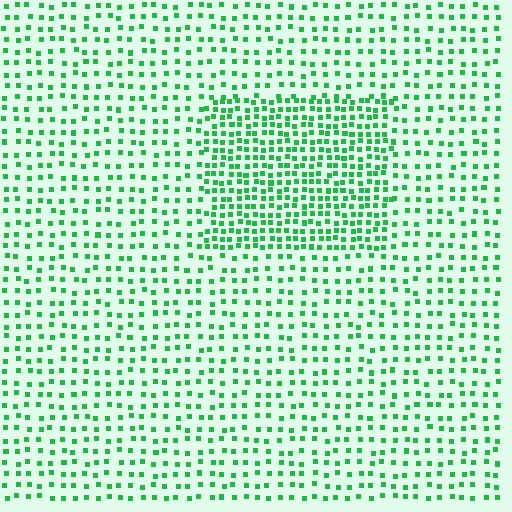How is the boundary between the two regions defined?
The boundary is defined by a change in element density (approximately 2.0x ratio). All elements are the same color, size, and shape.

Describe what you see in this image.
The image contains small green elements arranged at two different densities. A rectangle-shaped region is visible where the elements are more densely packed than the surrounding area.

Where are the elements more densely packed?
The elements are more densely packed inside the rectangle boundary.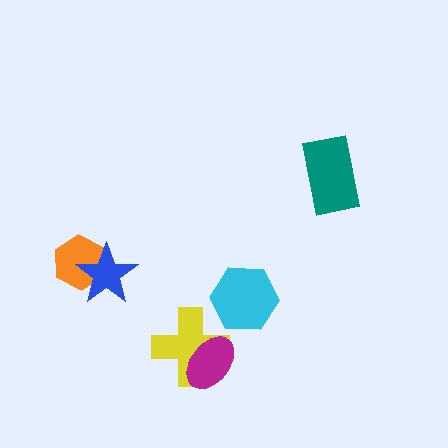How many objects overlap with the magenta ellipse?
1 object overlaps with the magenta ellipse.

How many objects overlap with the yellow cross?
1 object overlaps with the yellow cross.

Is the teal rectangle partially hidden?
No, no other shape covers it.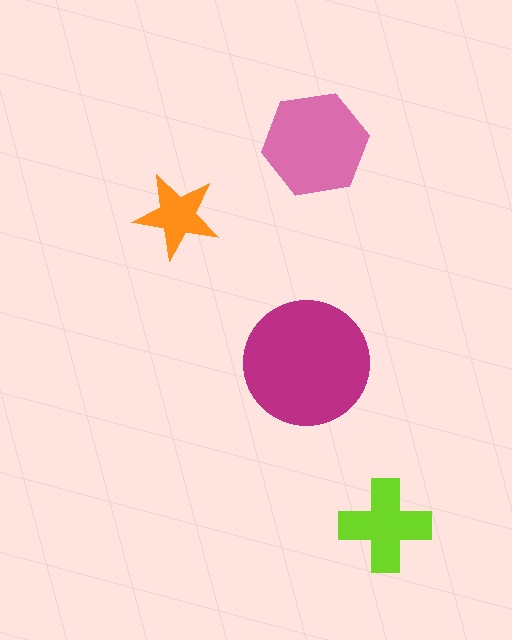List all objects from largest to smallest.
The magenta circle, the pink hexagon, the lime cross, the orange star.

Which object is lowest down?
The lime cross is bottommost.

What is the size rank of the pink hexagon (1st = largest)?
2nd.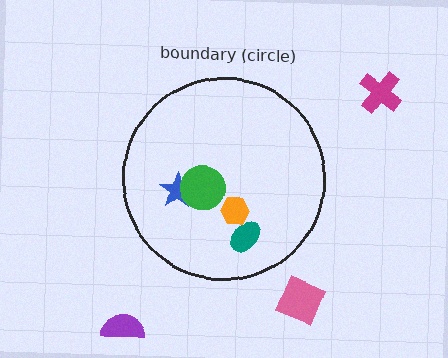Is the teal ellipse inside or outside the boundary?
Inside.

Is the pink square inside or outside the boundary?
Outside.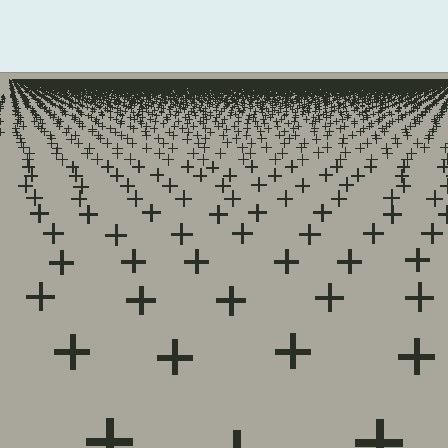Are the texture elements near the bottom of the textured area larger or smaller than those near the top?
Larger. Near the bottom, elements are closer to the viewer and appear at a bigger on-screen size.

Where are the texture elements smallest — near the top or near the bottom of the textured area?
Near the top.